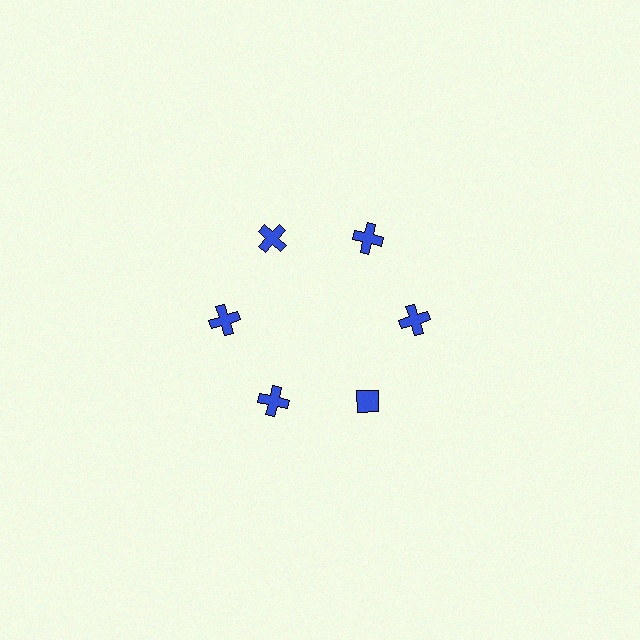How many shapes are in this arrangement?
There are 6 shapes arranged in a ring pattern.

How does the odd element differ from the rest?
It has a different shape: diamond instead of cross.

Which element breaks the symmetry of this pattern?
The blue diamond at roughly the 5 o'clock position breaks the symmetry. All other shapes are blue crosses.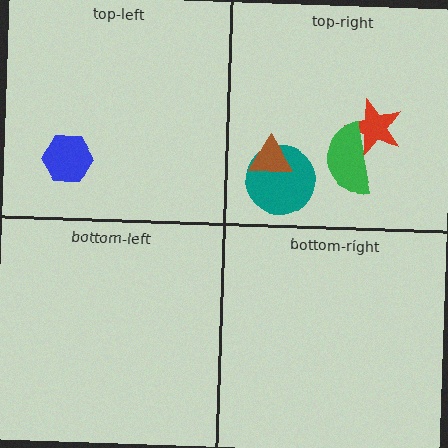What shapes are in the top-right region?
The red star, the teal circle, the green semicircle, the brown triangle.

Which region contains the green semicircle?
The top-right region.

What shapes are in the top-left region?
The blue hexagon.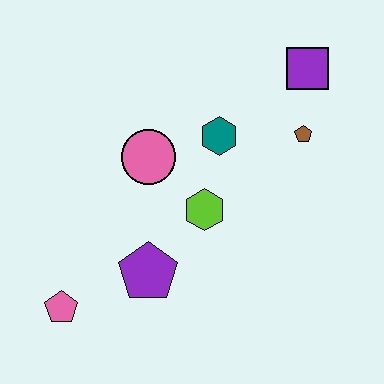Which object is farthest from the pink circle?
The purple square is farthest from the pink circle.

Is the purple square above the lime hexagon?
Yes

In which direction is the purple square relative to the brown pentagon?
The purple square is above the brown pentagon.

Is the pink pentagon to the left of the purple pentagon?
Yes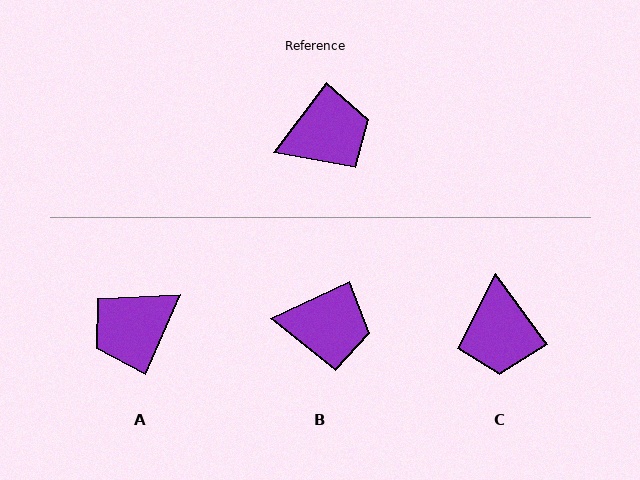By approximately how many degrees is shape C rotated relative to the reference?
Approximately 106 degrees clockwise.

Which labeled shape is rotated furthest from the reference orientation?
A, about 167 degrees away.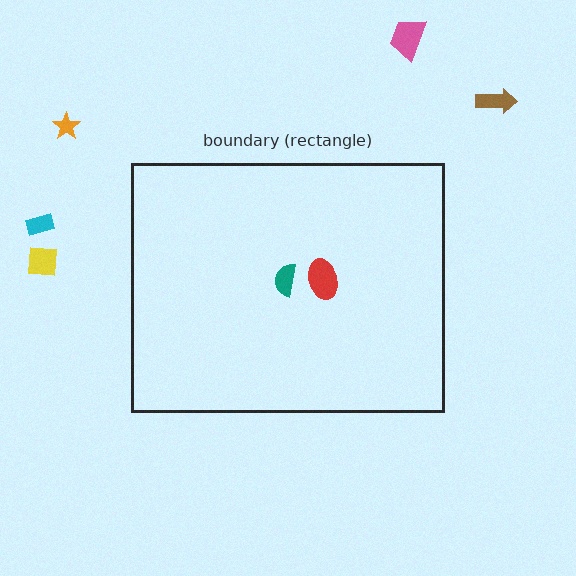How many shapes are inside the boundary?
2 inside, 5 outside.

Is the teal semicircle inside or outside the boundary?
Inside.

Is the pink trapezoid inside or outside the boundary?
Outside.